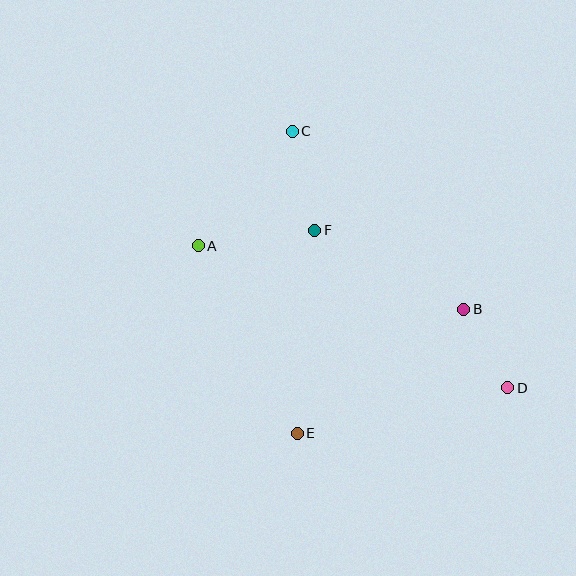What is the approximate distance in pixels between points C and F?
The distance between C and F is approximately 101 pixels.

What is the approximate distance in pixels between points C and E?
The distance between C and E is approximately 302 pixels.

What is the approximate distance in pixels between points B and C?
The distance between B and C is approximately 247 pixels.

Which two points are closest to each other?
Points B and D are closest to each other.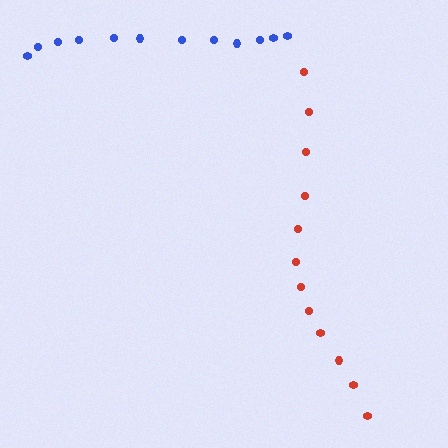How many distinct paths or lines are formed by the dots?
There are 2 distinct paths.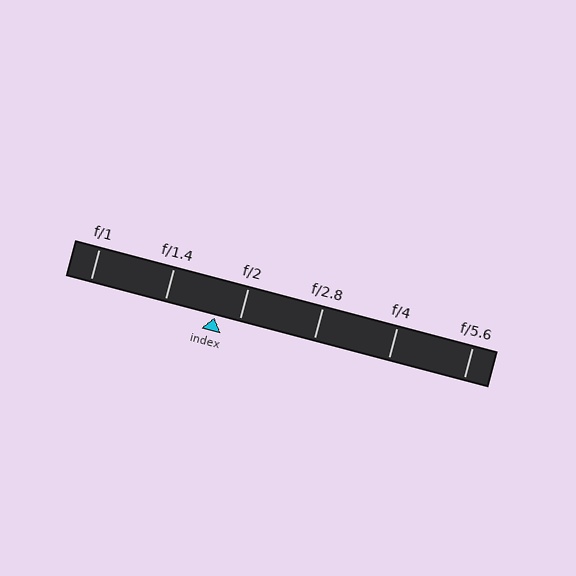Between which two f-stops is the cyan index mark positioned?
The index mark is between f/1.4 and f/2.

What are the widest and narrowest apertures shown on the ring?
The widest aperture shown is f/1 and the narrowest is f/5.6.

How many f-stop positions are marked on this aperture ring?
There are 6 f-stop positions marked.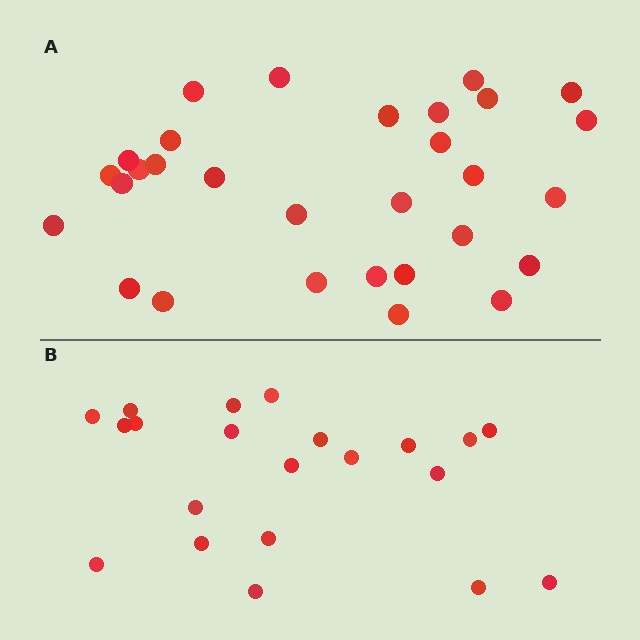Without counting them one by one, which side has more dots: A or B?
Region A (the top region) has more dots.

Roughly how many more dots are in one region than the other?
Region A has roughly 8 or so more dots than region B.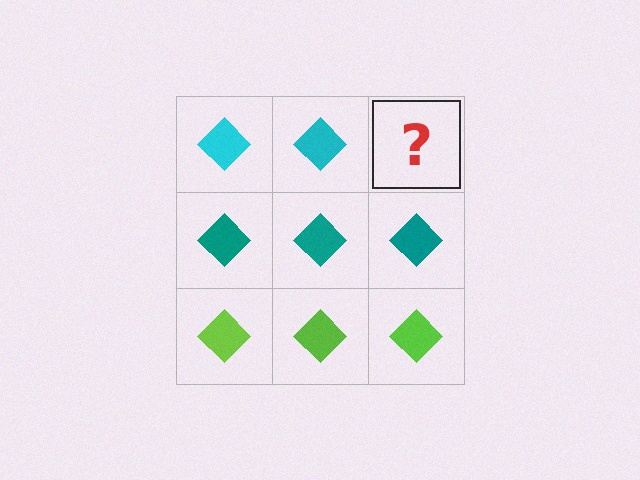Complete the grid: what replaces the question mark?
The question mark should be replaced with a cyan diamond.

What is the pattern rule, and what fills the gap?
The rule is that each row has a consistent color. The gap should be filled with a cyan diamond.